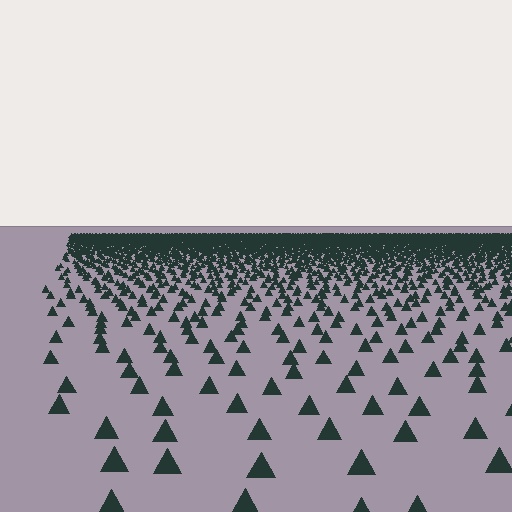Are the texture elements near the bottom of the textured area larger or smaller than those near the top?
Larger. Near the bottom, elements are closer to the viewer and appear at a bigger on-screen size.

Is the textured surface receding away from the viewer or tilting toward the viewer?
The surface is receding away from the viewer. Texture elements get smaller and denser toward the top.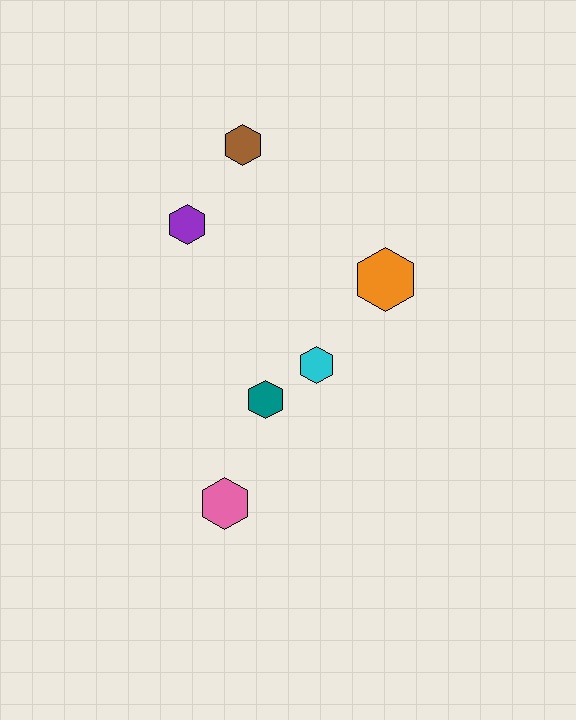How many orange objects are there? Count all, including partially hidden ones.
There is 1 orange object.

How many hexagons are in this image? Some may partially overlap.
There are 6 hexagons.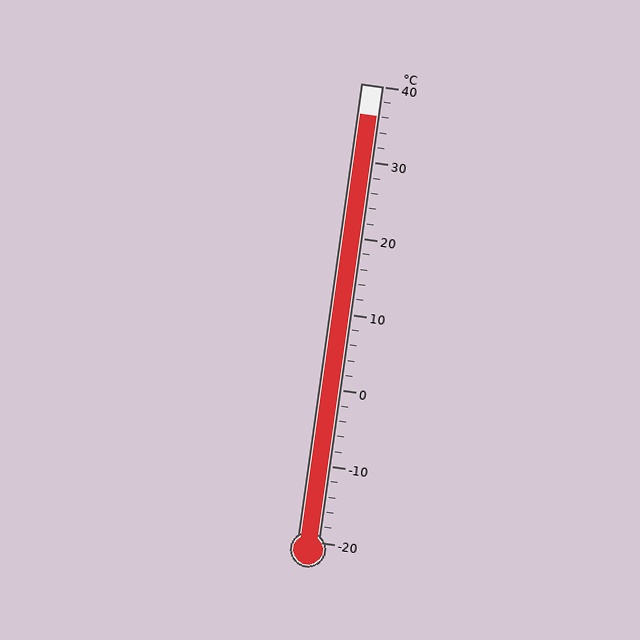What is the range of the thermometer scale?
The thermometer scale ranges from -20°C to 40°C.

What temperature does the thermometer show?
The thermometer shows approximately 36°C.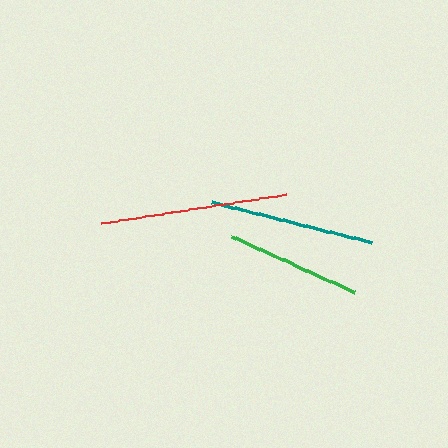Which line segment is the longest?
The red line is the longest at approximately 188 pixels.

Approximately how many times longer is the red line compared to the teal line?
The red line is approximately 1.1 times the length of the teal line.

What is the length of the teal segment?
The teal segment is approximately 165 pixels long.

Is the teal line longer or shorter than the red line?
The red line is longer than the teal line.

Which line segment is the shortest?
The green line is the shortest at approximately 135 pixels.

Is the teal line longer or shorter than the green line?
The teal line is longer than the green line.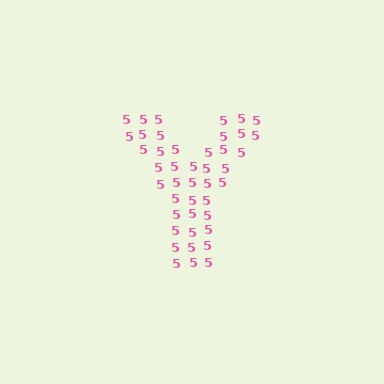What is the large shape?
The large shape is the letter Y.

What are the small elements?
The small elements are digit 5's.